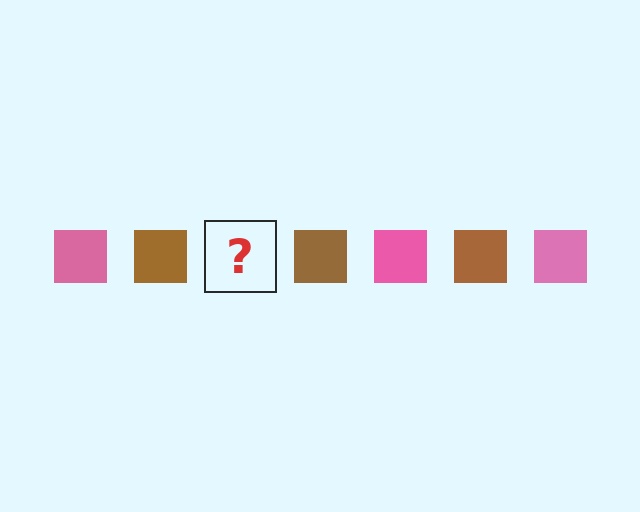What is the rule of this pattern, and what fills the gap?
The rule is that the pattern cycles through pink, brown squares. The gap should be filled with a pink square.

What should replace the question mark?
The question mark should be replaced with a pink square.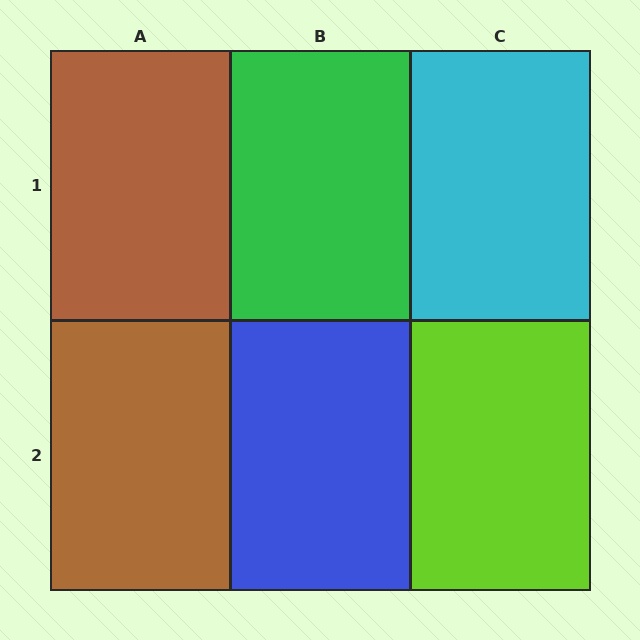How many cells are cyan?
1 cell is cyan.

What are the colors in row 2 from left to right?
Brown, blue, lime.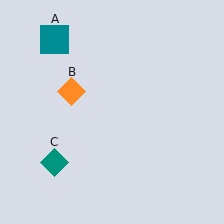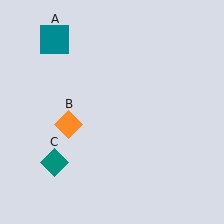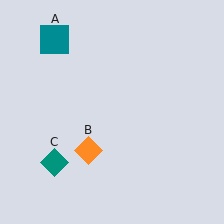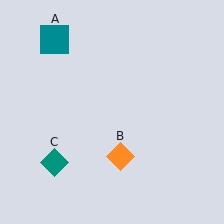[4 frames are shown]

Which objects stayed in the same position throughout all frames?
Teal square (object A) and teal diamond (object C) remained stationary.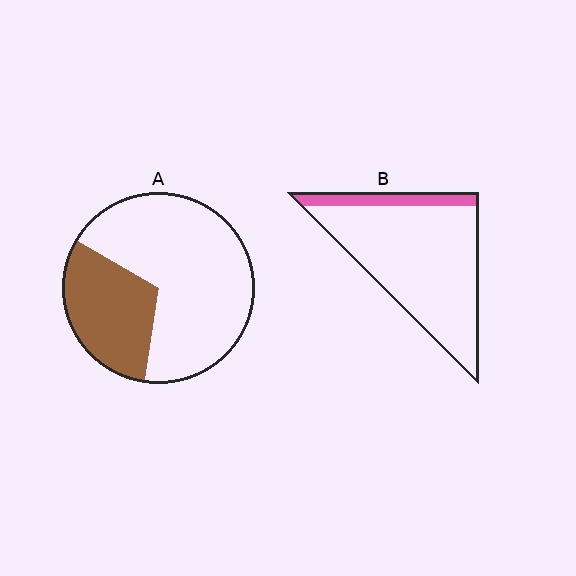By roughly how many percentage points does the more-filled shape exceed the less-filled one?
By roughly 15 percentage points (A over B).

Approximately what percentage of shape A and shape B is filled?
A is approximately 30% and B is approximately 15%.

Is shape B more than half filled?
No.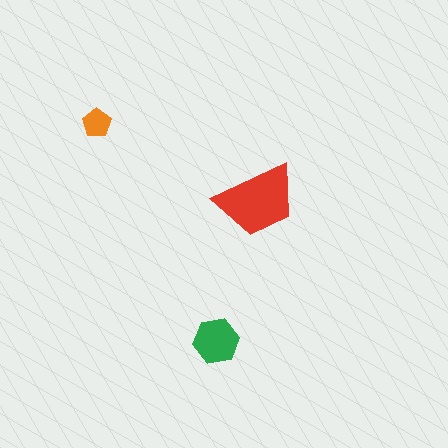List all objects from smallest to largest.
The orange pentagon, the green hexagon, the red trapezoid.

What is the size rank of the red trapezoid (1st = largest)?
1st.